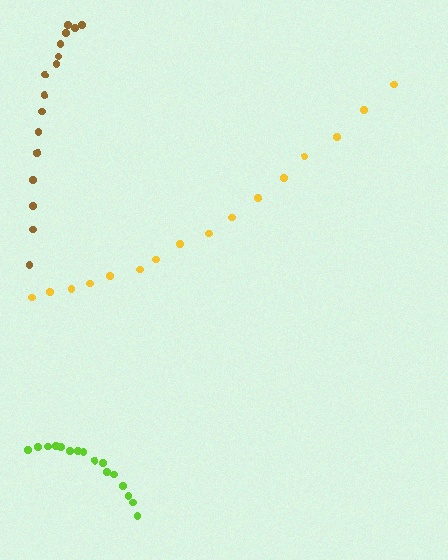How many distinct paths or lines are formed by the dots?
There are 3 distinct paths.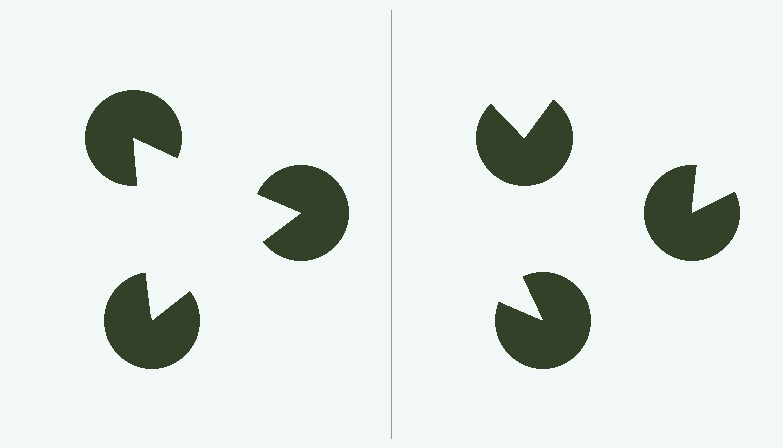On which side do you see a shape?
An illusory triangle appears on the left side. On the right side the wedge cuts are rotated, so no coherent shape forms.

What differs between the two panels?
The pac-man discs are positioned identically on both sides; only the wedge orientations differ. On the left they align to a triangle; on the right they are misaligned.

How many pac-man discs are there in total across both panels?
6 — 3 on each side.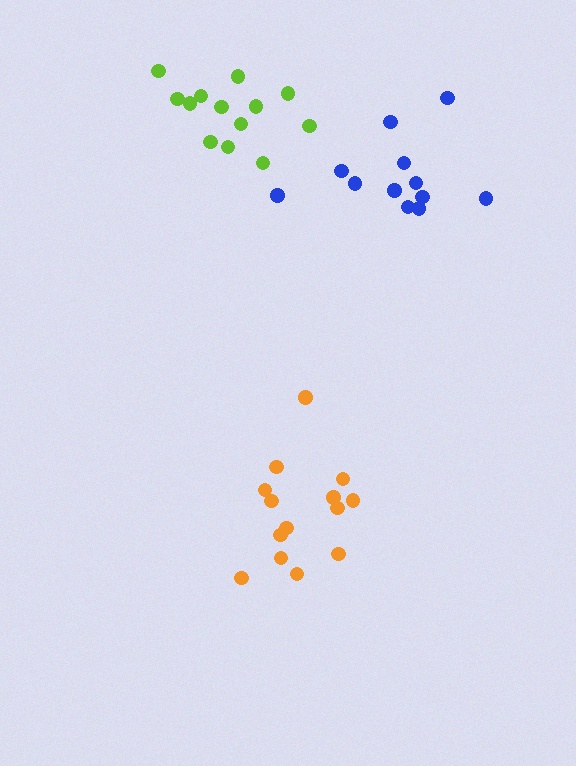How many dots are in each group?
Group 1: 12 dots, Group 2: 14 dots, Group 3: 13 dots (39 total).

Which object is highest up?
The lime cluster is topmost.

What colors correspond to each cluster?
The clusters are colored: blue, orange, lime.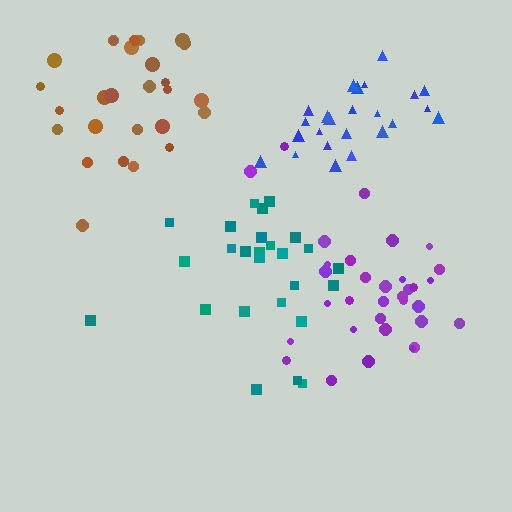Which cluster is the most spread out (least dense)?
Teal.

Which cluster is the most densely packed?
Blue.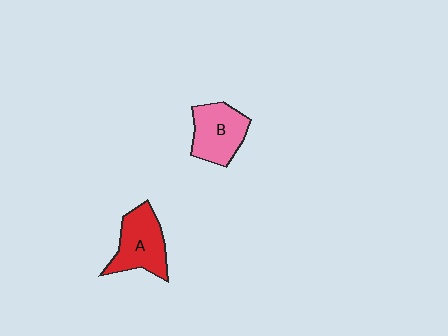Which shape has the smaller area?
Shape B (pink).